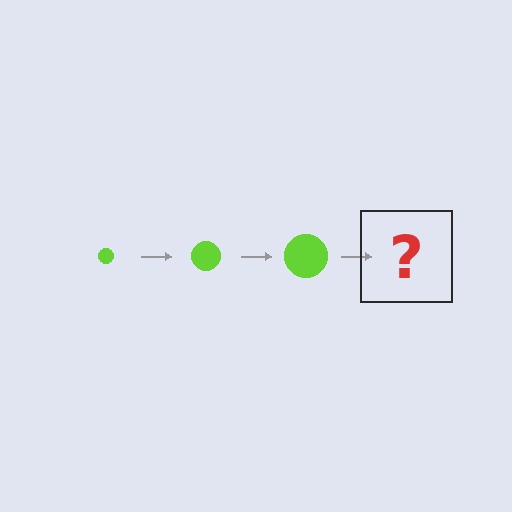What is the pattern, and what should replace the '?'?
The pattern is that the circle gets progressively larger each step. The '?' should be a lime circle, larger than the previous one.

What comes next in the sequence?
The next element should be a lime circle, larger than the previous one.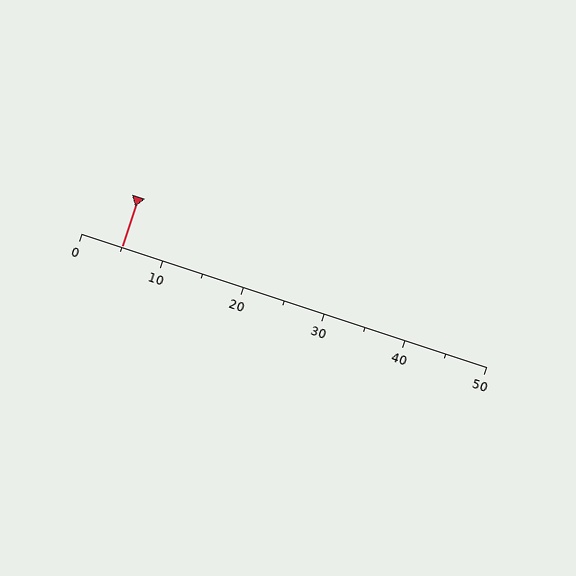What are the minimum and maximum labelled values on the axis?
The axis runs from 0 to 50.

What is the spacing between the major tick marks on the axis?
The major ticks are spaced 10 apart.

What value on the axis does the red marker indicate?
The marker indicates approximately 5.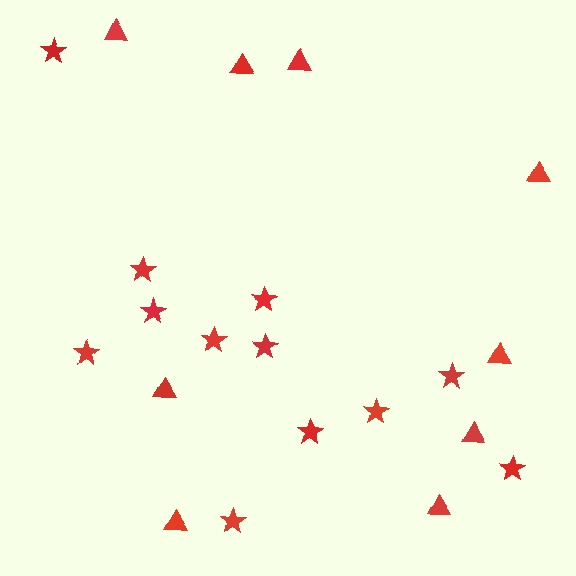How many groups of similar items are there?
There are 2 groups: one group of stars (12) and one group of triangles (9).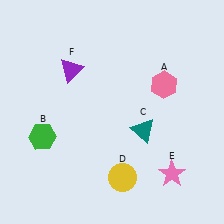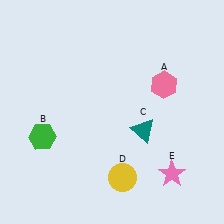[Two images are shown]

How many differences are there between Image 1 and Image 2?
There is 1 difference between the two images.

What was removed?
The purple triangle (F) was removed in Image 2.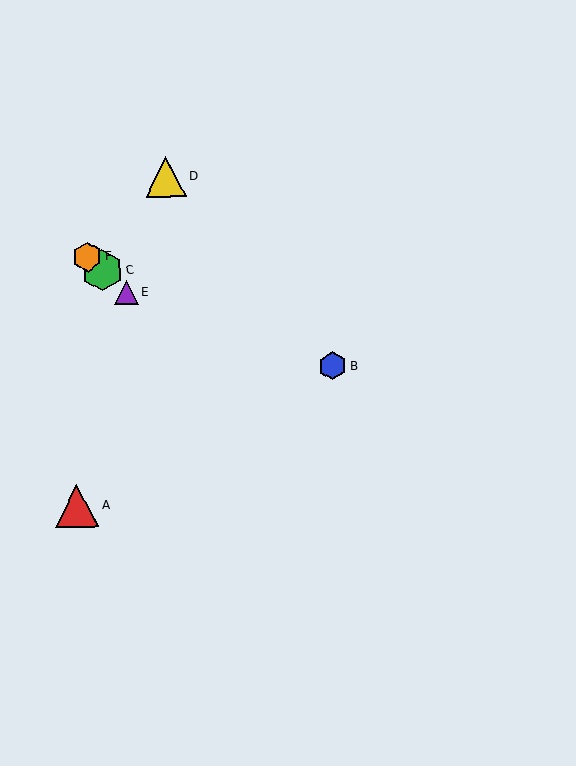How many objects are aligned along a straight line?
3 objects (C, E, F) are aligned along a straight line.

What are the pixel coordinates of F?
Object F is at (87, 257).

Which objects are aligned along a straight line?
Objects C, E, F are aligned along a straight line.